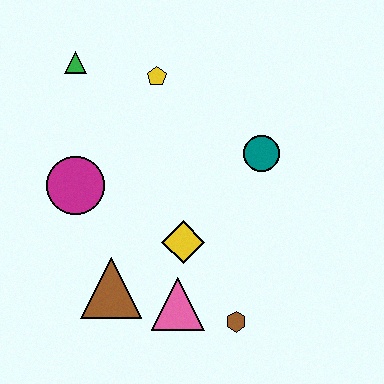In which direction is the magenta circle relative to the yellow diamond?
The magenta circle is to the left of the yellow diamond.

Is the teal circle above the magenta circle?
Yes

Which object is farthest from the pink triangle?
The green triangle is farthest from the pink triangle.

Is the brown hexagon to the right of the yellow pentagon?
Yes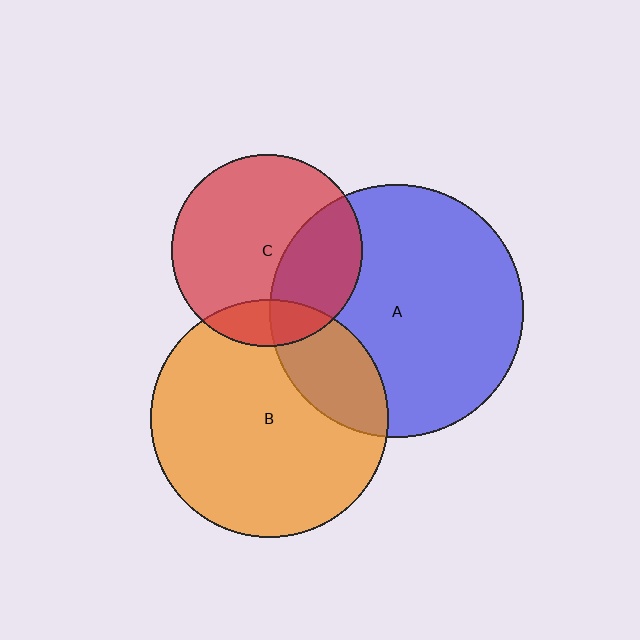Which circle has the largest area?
Circle A (blue).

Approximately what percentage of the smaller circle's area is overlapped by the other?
Approximately 30%.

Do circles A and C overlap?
Yes.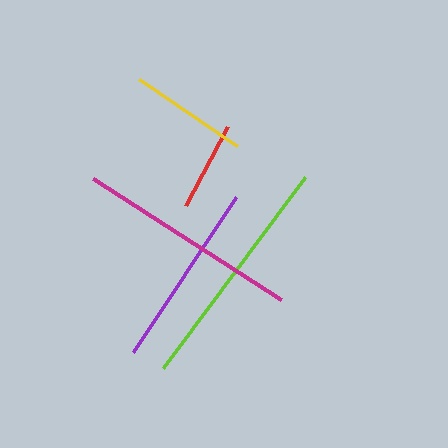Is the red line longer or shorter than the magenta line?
The magenta line is longer than the red line.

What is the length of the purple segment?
The purple segment is approximately 187 pixels long.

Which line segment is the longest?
The lime line is the longest at approximately 238 pixels.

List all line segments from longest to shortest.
From longest to shortest: lime, magenta, purple, yellow, red.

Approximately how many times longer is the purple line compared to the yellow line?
The purple line is approximately 1.6 times the length of the yellow line.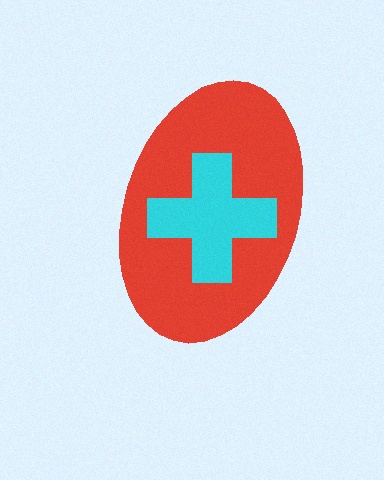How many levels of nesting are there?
2.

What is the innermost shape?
The cyan cross.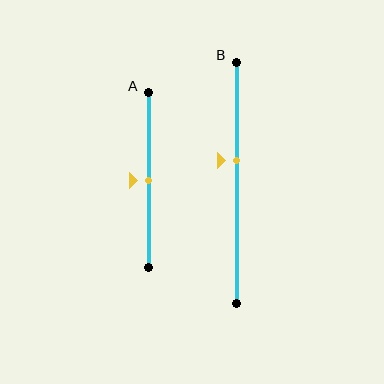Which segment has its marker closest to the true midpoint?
Segment A has its marker closest to the true midpoint.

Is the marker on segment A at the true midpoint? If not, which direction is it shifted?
Yes, the marker on segment A is at the true midpoint.